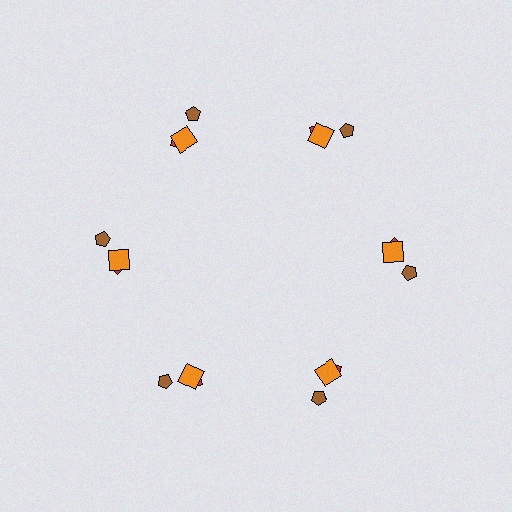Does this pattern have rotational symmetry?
Yes, this pattern has 6-fold rotational symmetry. It looks the same after rotating 60 degrees around the center.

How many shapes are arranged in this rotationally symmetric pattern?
There are 18 shapes, arranged in 6 groups of 3.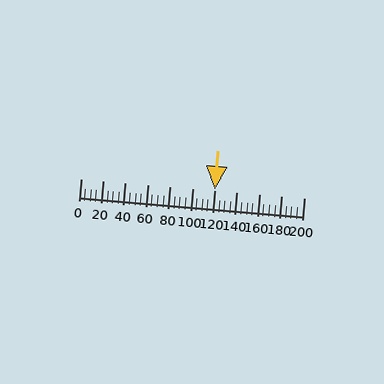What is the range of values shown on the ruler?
The ruler shows values from 0 to 200.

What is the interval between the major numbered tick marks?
The major tick marks are spaced 20 units apart.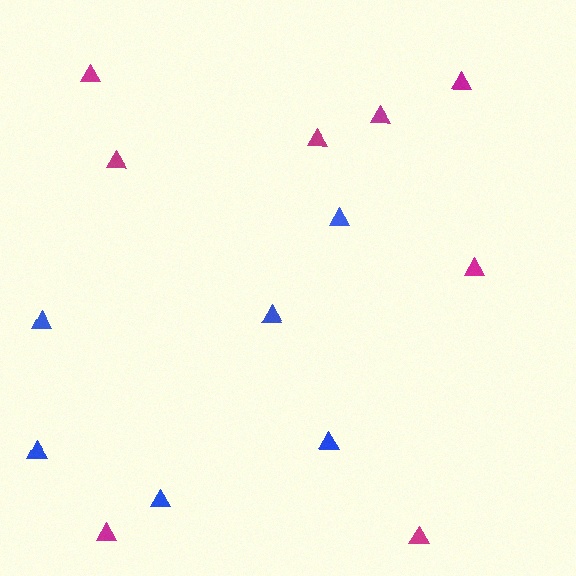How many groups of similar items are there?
There are 2 groups: one group of blue triangles (6) and one group of magenta triangles (8).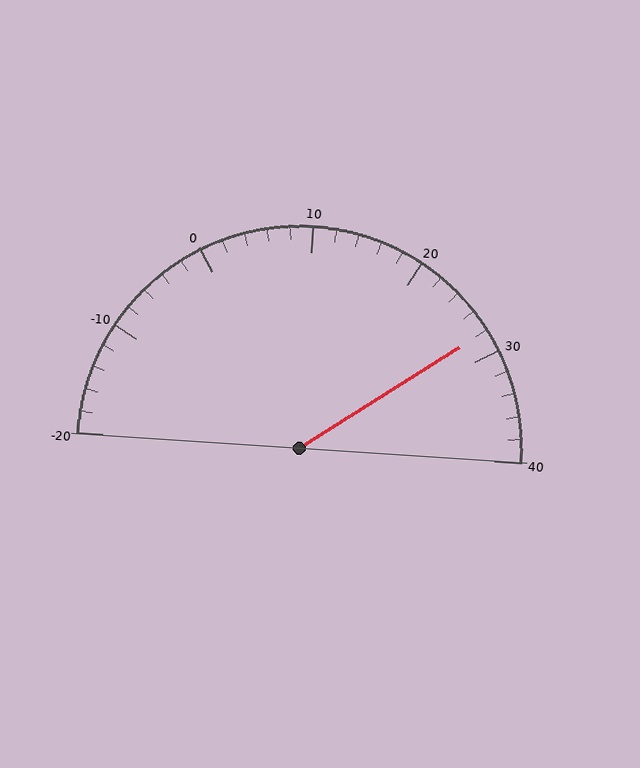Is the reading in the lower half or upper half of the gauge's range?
The reading is in the upper half of the range (-20 to 40).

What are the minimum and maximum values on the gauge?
The gauge ranges from -20 to 40.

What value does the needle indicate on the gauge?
The needle indicates approximately 28.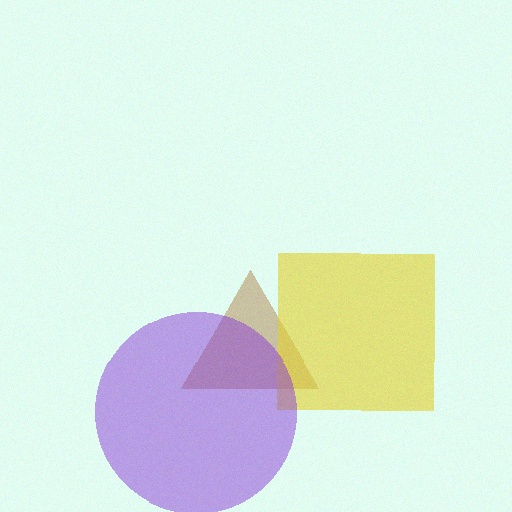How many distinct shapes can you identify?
There are 3 distinct shapes: a brown triangle, a yellow square, a purple circle.